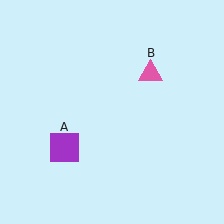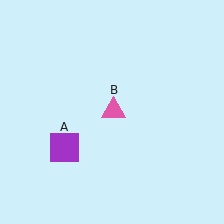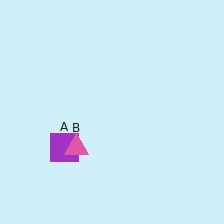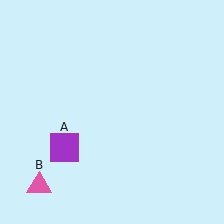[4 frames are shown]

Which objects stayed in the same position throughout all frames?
Purple square (object A) remained stationary.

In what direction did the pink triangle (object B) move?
The pink triangle (object B) moved down and to the left.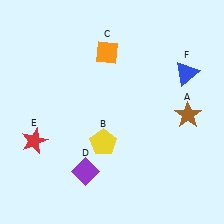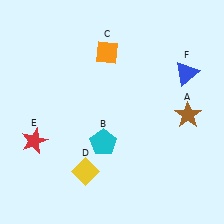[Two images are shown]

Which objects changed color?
B changed from yellow to cyan. D changed from purple to yellow.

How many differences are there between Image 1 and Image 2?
There are 2 differences between the two images.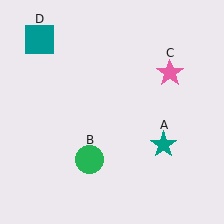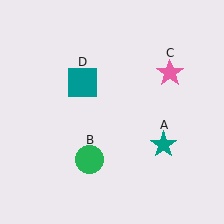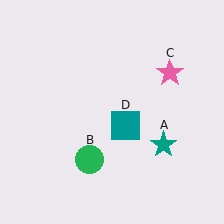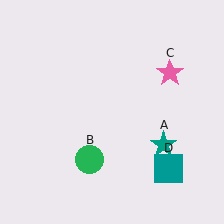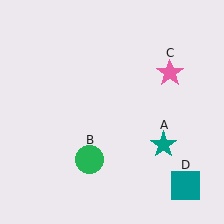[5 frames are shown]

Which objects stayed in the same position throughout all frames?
Teal star (object A) and green circle (object B) and pink star (object C) remained stationary.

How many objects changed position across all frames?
1 object changed position: teal square (object D).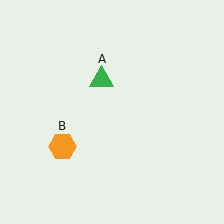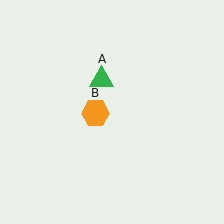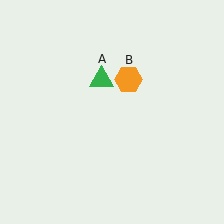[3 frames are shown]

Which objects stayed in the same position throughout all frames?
Green triangle (object A) remained stationary.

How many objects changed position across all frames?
1 object changed position: orange hexagon (object B).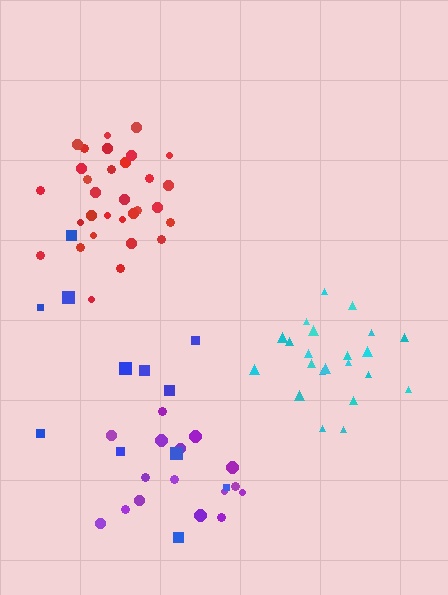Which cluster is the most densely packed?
Red.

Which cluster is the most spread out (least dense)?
Blue.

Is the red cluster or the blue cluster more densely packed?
Red.